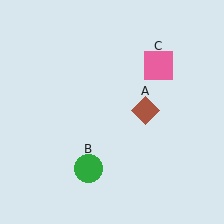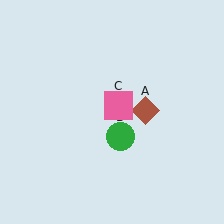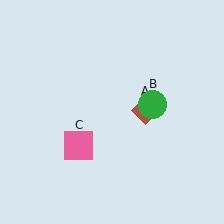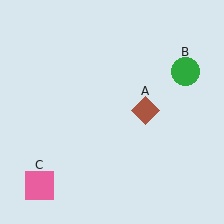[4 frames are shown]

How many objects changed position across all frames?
2 objects changed position: green circle (object B), pink square (object C).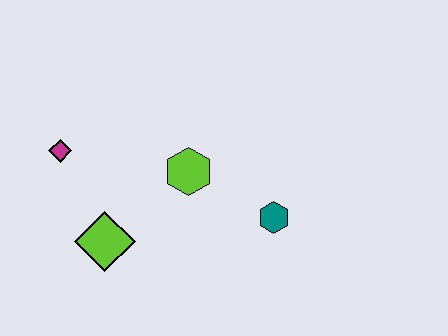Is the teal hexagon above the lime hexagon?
No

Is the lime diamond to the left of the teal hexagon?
Yes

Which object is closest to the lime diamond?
The magenta diamond is closest to the lime diamond.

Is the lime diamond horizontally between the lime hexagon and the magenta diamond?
Yes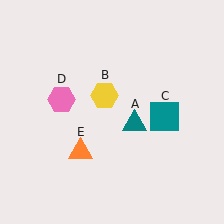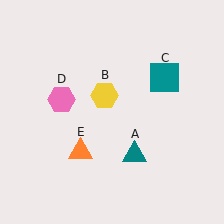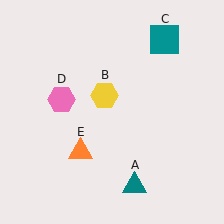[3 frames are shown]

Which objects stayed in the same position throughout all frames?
Yellow hexagon (object B) and pink hexagon (object D) and orange triangle (object E) remained stationary.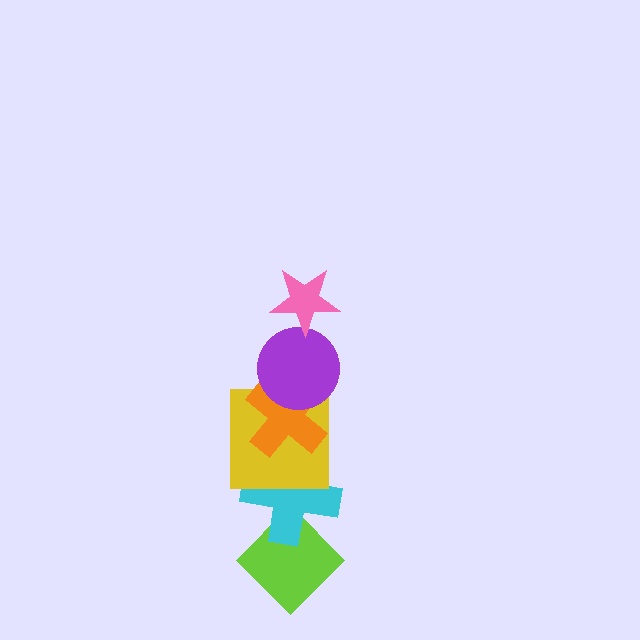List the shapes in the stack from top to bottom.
From top to bottom: the pink star, the purple circle, the orange cross, the yellow square, the cyan cross, the lime diamond.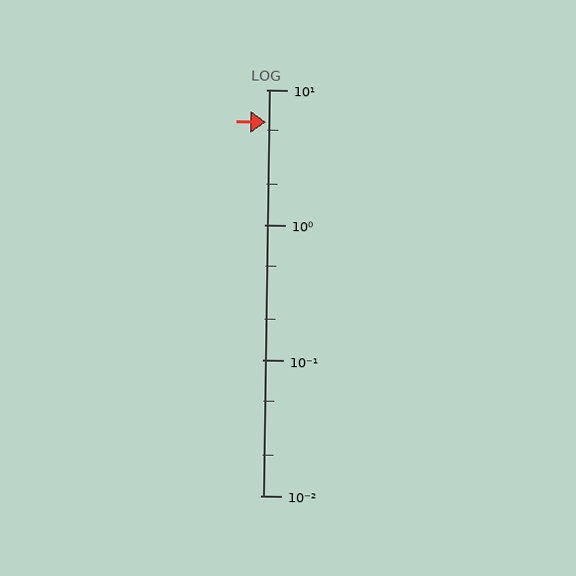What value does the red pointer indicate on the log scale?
The pointer indicates approximately 5.8.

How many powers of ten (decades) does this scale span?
The scale spans 3 decades, from 0.01 to 10.